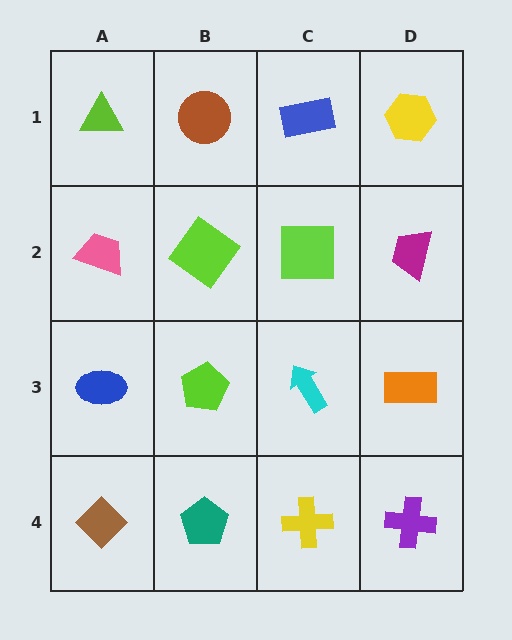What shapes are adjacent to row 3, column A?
A pink trapezoid (row 2, column A), a brown diamond (row 4, column A), a lime pentagon (row 3, column B).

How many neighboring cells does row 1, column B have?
3.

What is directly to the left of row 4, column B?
A brown diamond.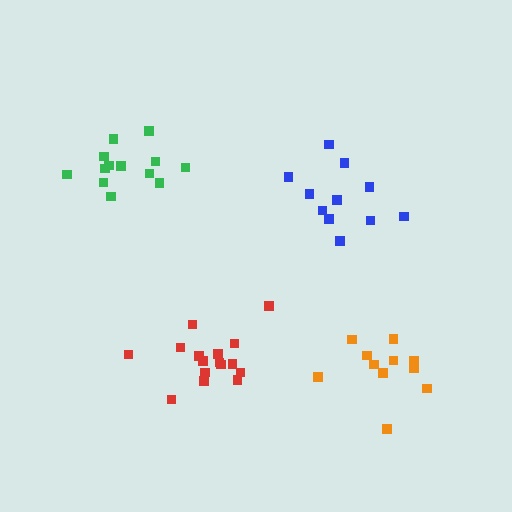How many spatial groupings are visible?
There are 4 spatial groupings.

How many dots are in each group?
Group 1: 11 dots, Group 2: 16 dots, Group 3: 13 dots, Group 4: 11 dots (51 total).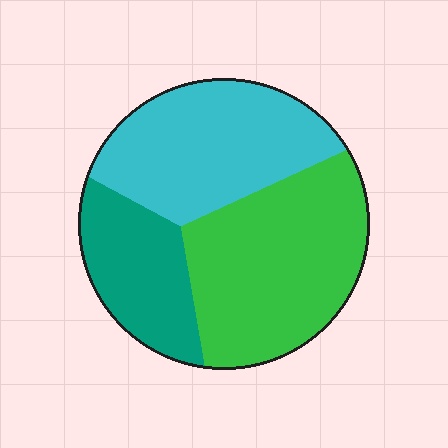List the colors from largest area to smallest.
From largest to smallest: green, cyan, teal.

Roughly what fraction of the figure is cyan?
Cyan takes up between a quarter and a half of the figure.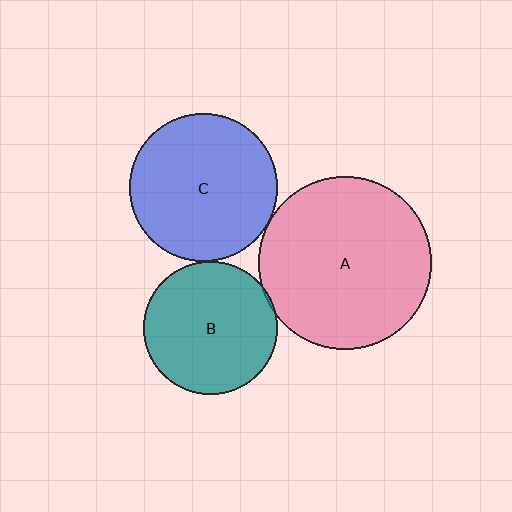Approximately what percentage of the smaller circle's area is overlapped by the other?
Approximately 5%.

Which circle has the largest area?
Circle A (pink).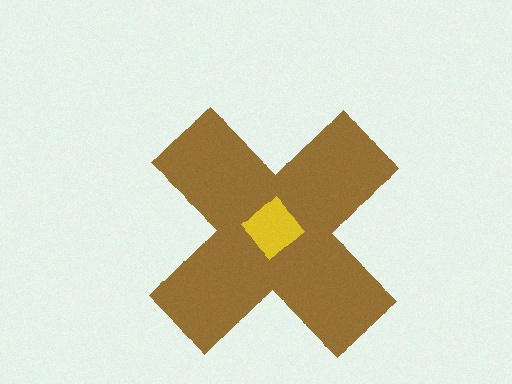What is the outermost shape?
The brown cross.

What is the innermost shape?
The yellow diamond.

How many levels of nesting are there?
2.